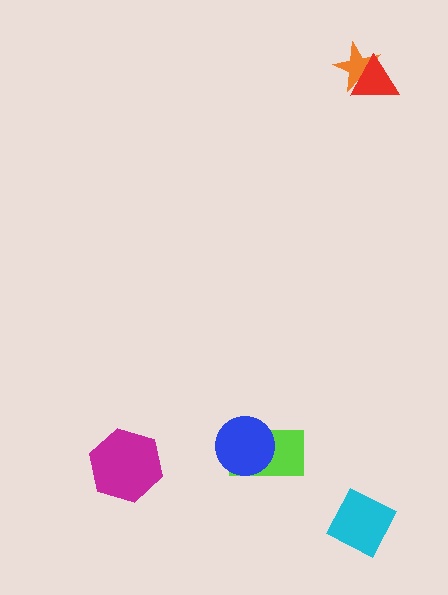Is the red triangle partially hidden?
No, no other shape covers it.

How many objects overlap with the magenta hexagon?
0 objects overlap with the magenta hexagon.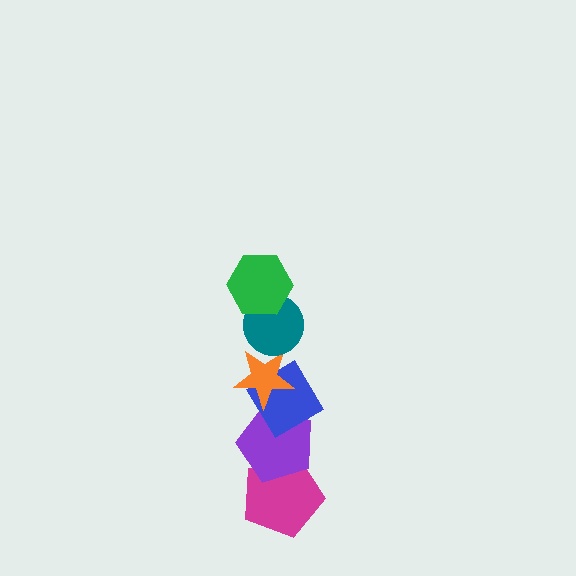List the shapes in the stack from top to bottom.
From top to bottom: the green hexagon, the teal circle, the orange star, the blue diamond, the purple pentagon, the magenta pentagon.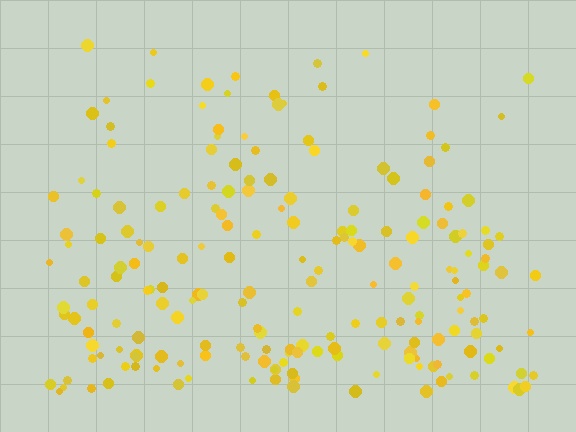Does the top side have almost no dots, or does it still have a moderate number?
Still a moderate number, just noticeably fewer than the bottom.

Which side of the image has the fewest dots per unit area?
The top.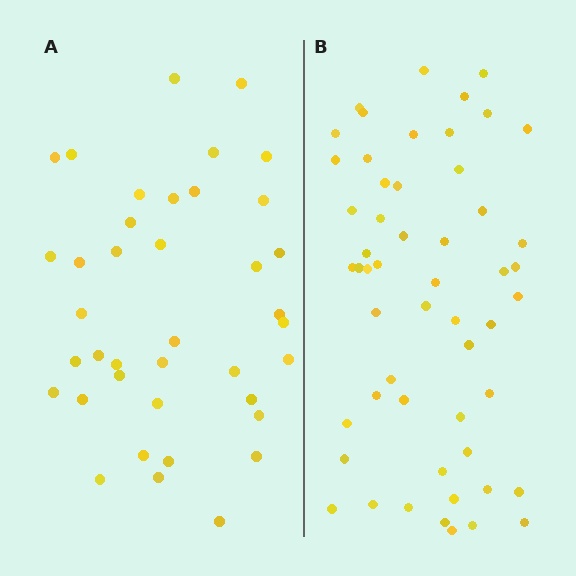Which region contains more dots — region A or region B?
Region B (the right region) has more dots.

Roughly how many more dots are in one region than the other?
Region B has approximately 15 more dots than region A.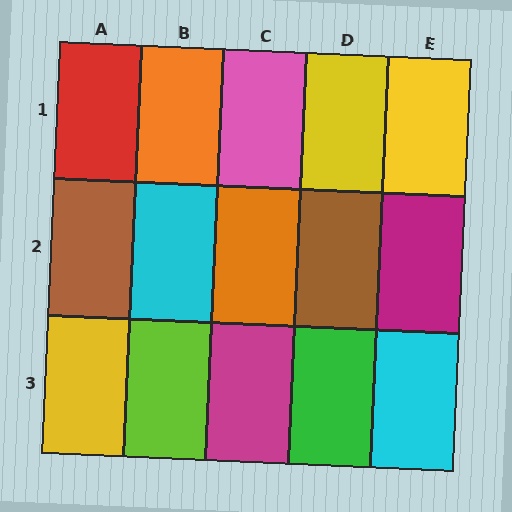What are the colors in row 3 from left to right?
Yellow, lime, magenta, green, cyan.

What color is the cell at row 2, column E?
Magenta.